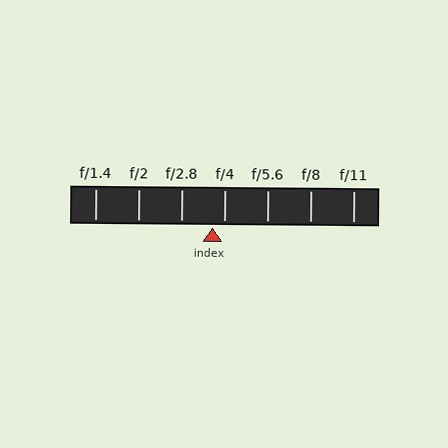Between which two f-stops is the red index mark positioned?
The index mark is between f/2.8 and f/4.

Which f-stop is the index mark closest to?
The index mark is closest to f/4.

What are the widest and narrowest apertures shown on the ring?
The widest aperture shown is f/1.4 and the narrowest is f/11.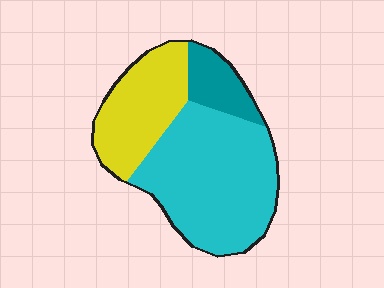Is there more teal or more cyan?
Cyan.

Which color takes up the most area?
Cyan, at roughly 55%.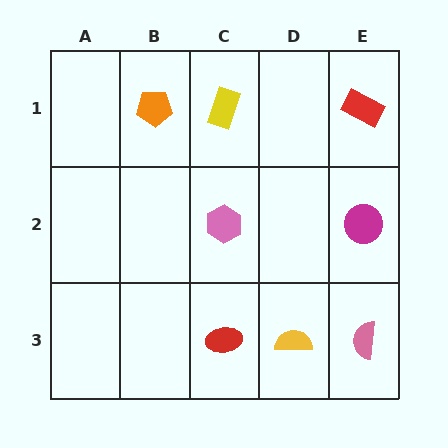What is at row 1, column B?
An orange pentagon.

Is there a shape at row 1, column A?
No, that cell is empty.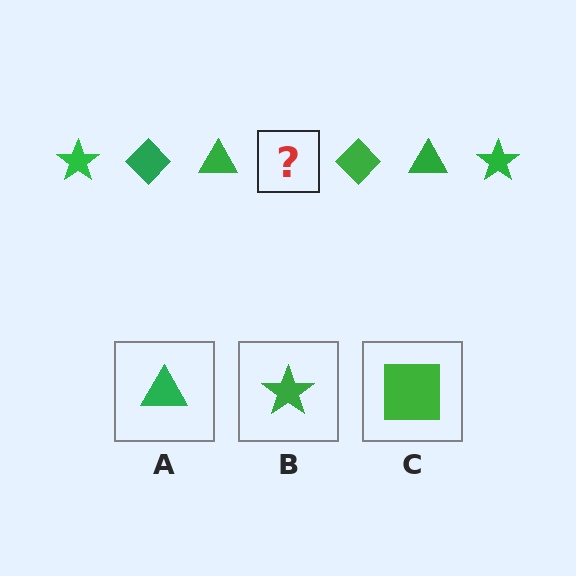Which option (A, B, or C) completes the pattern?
B.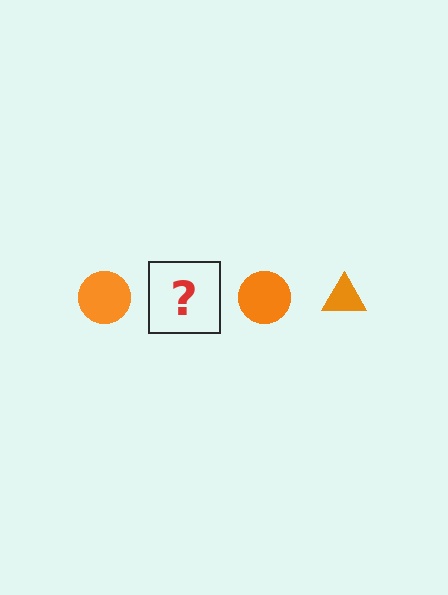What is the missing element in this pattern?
The missing element is an orange triangle.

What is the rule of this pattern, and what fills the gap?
The rule is that the pattern cycles through circle, triangle shapes in orange. The gap should be filled with an orange triangle.